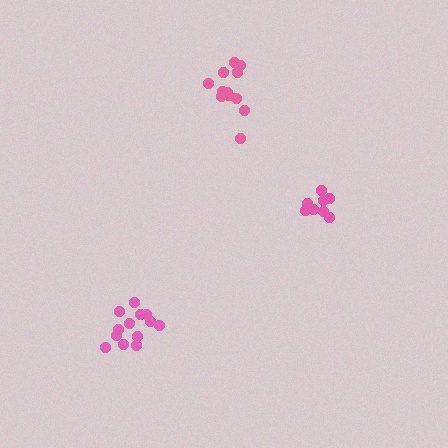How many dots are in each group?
Group 1: 8 dots, Group 2: 12 dots, Group 3: 13 dots (33 total).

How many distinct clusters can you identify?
There are 3 distinct clusters.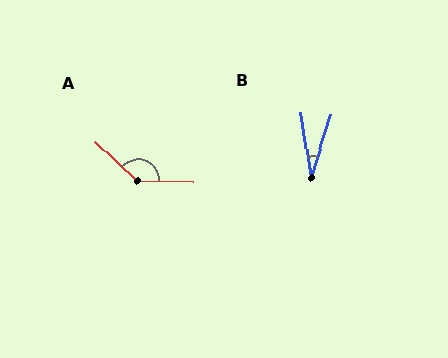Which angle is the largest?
A, at approximately 138 degrees.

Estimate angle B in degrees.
Approximately 26 degrees.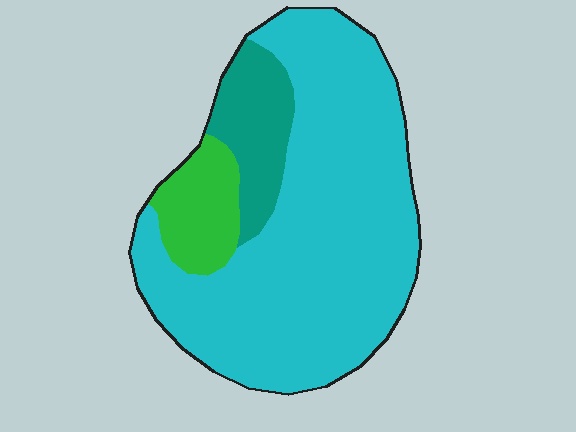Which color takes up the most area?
Cyan, at roughly 75%.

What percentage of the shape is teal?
Teal takes up about one eighth (1/8) of the shape.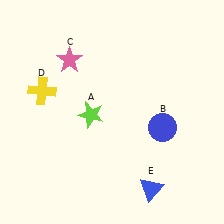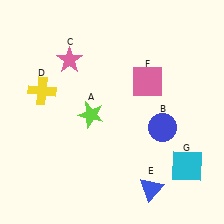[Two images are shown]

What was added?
A pink square (F), a cyan square (G) were added in Image 2.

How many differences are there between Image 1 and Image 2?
There are 2 differences between the two images.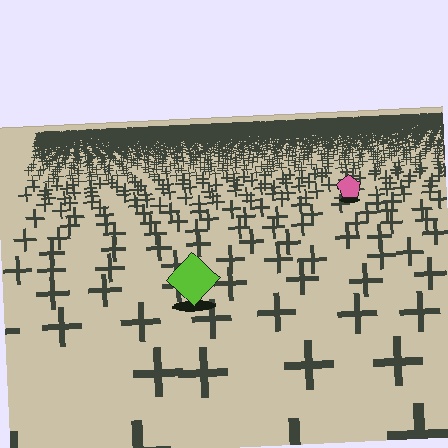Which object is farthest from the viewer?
The pink pentagon is farthest from the viewer. It appears smaller and the ground texture around it is denser.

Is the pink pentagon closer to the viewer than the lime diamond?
No. The lime diamond is closer — you can tell from the texture gradient: the ground texture is coarser near it.